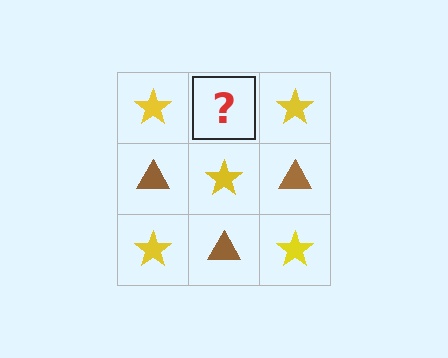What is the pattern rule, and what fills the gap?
The rule is that it alternates yellow star and brown triangle in a checkerboard pattern. The gap should be filled with a brown triangle.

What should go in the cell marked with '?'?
The missing cell should contain a brown triangle.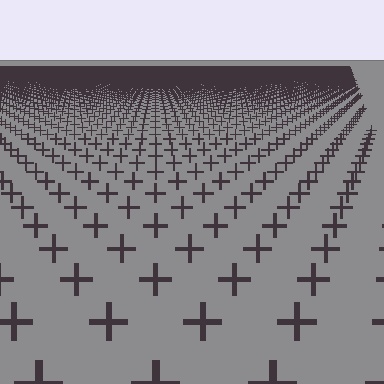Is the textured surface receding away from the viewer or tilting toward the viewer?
The surface is receding away from the viewer. Texture elements get smaller and denser toward the top.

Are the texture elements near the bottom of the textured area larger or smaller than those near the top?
Larger. Near the bottom, elements are closer to the viewer and appear at a bigger on-screen size.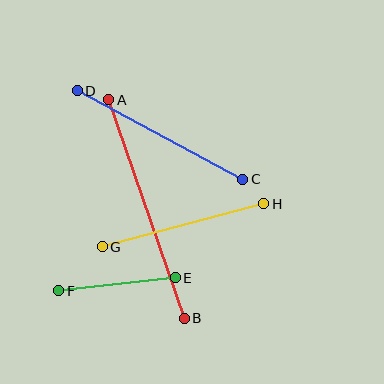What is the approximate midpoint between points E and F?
The midpoint is at approximately (117, 284) pixels.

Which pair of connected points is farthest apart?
Points A and B are farthest apart.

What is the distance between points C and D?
The distance is approximately 187 pixels.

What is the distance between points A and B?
The distance is approximately 232 pixels.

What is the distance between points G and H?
The distance is approximately 167 pixels.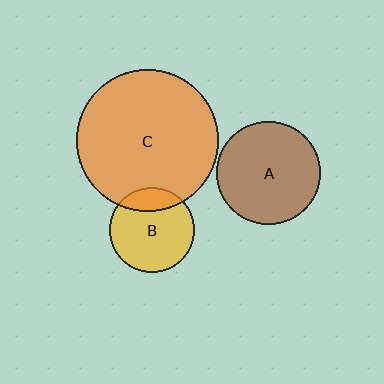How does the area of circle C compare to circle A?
Approximately 1.9 times.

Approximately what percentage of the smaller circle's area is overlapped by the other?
Approximately 20%.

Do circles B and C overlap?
Yes.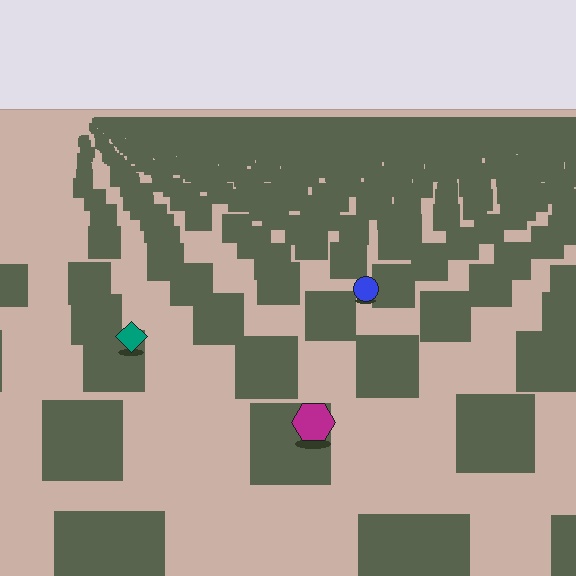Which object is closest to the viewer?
The magenta hexagon is closest. The texture marks near it are larger and more spread out.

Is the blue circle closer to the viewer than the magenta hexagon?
No. The magenta hexagon is closer — you can tell from the texture gradient: the ground texture is coarser near it.